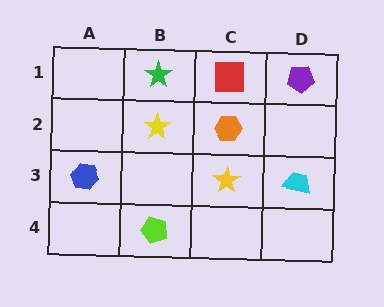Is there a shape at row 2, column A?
No, that cell is empty.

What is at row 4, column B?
A lime pentagon.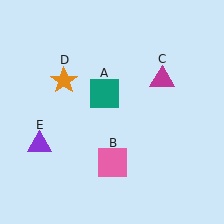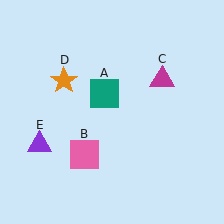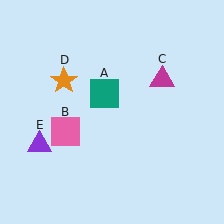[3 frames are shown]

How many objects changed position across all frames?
1 object changed position: pink square (object B).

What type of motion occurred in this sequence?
The pink square (object B) rotated clockwise around the center of the scene.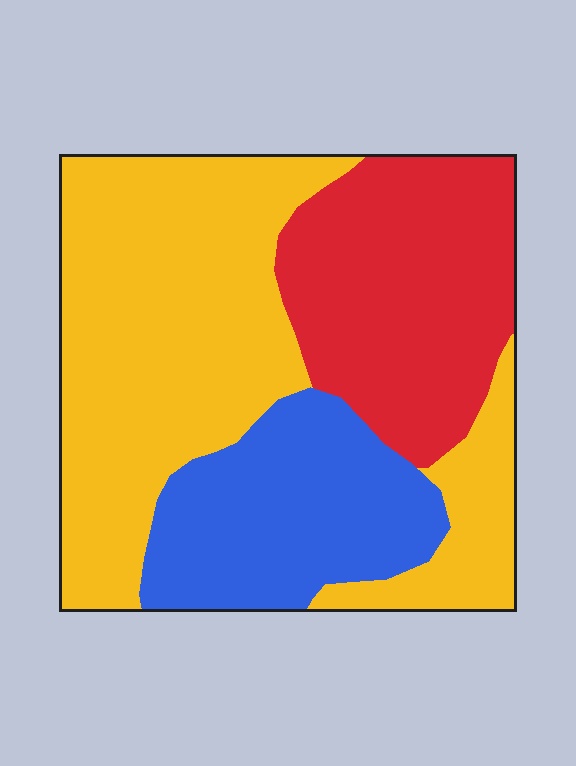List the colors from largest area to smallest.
From largest to smallest: yellow, red, blue.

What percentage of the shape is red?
Red covers roughly 30% of the shape.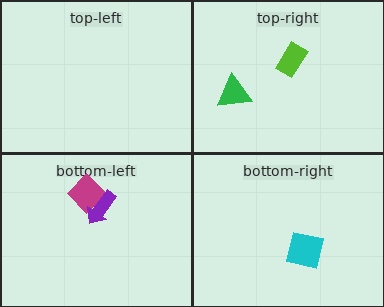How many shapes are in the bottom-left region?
2.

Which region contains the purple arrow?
The bottom-left region.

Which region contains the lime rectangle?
The top-right region.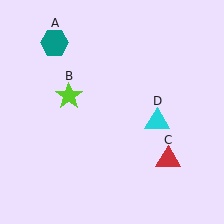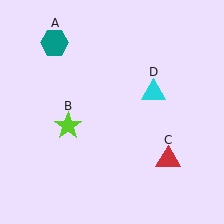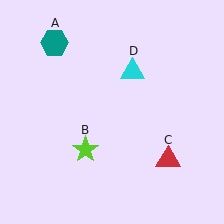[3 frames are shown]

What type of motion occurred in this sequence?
The lime star (object B), cyan triangle (object D) rotated counterclockwise around the center of the scene.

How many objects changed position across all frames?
2 objects changed position: lime star (object B), cyan triangle (object D).